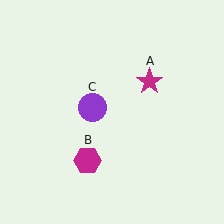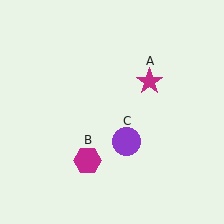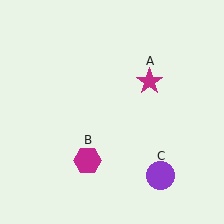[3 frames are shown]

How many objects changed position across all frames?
1 object changed position: purple circle (object C).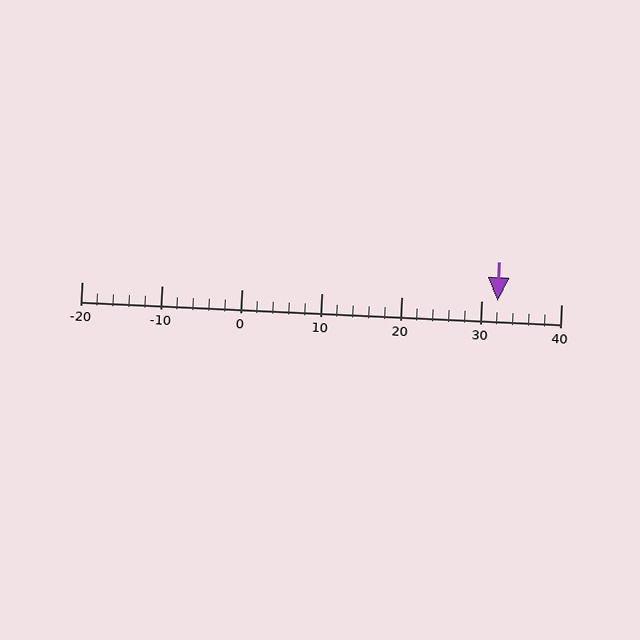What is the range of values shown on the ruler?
The ruler shows values from -20 to 40.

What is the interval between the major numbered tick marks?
The major tick marks are spaced 10 units apart.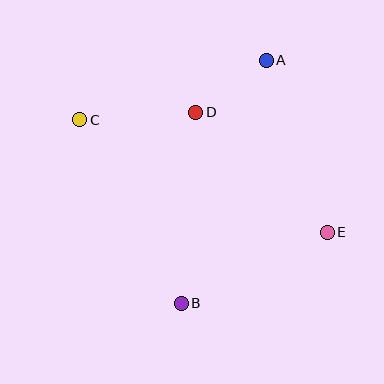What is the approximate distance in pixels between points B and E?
The distance between B and E is approximately 162 pixels.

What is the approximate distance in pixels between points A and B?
The distance between A and B is approximately 258 pixels.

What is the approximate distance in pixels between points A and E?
The distance between A and E is approximately 183 pixels.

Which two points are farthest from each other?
Points C and E are farthest from each other.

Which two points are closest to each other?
Points A and D are closest to each other.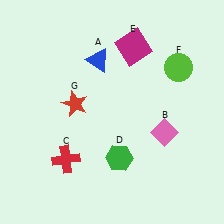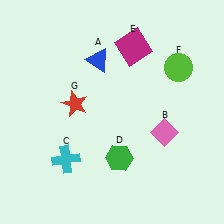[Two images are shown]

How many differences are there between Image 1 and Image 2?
There is 1 difference between the two images.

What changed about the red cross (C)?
In Image 1, C is red. In Image 2, it changed to cyan.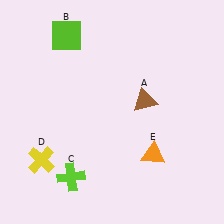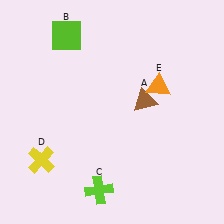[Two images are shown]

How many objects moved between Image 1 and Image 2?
2 objects moved between the two images.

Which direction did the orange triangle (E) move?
The orange triangle (E) moved up.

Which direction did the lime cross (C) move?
The lime cross (C) moved right.